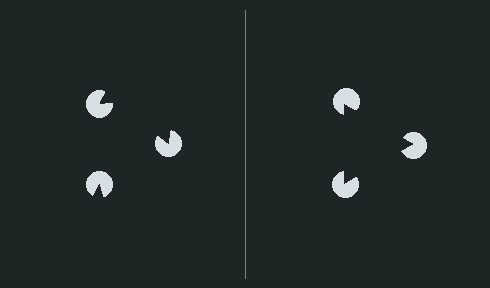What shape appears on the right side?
An illusory triangle.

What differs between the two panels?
The pac-man discs are positioned identically on both sides; only the wedge orientations differ. On the right they align to a triangle; on the left they are misaligned.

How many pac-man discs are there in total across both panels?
6 — 3 on each side.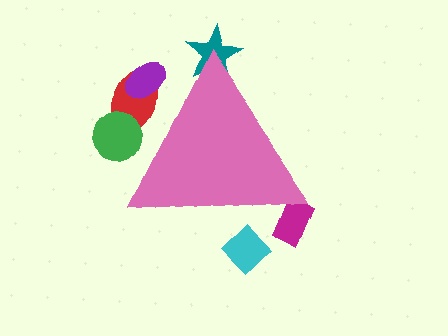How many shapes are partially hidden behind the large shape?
6 shapes are partially hidden.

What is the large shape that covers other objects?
A pink triangle.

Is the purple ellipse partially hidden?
Yes, the purple ellipse is partially hidden behind the pink triangle.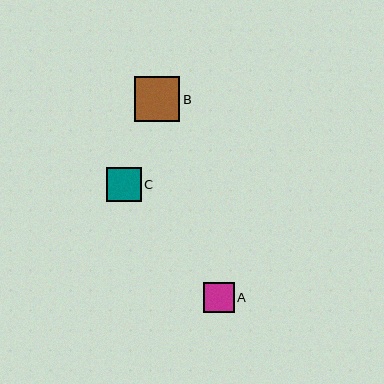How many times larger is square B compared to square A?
Square B is approximately 1.5 times the size of square A.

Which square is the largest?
Square B is the largest with a size of approximately 45 pixels.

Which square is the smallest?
Square A is the smallest with a size of approximately 31 pixels.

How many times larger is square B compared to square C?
Square B is approximately 1.3 times the size of square C.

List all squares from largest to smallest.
From largest to smallest: B, C, A.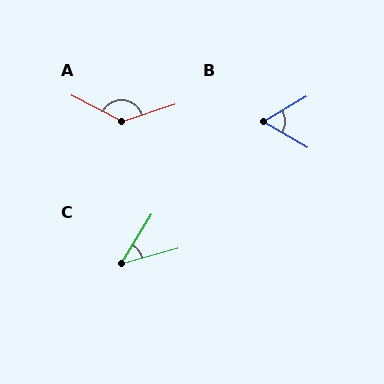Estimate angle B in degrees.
Approximately 61 degrees.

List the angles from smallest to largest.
C (43°), B (61°), A (134°).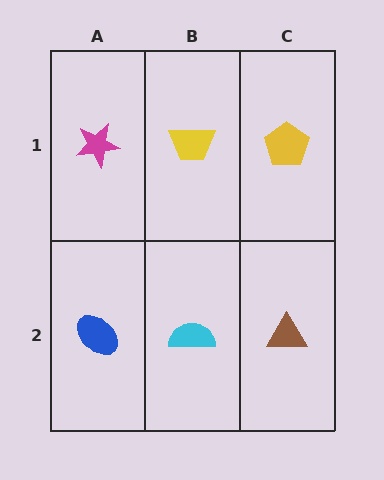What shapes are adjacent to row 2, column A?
A magenta star (row 1, column A), a cyan semicircle (row 2, column B).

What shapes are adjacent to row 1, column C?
A brown triangle (row 2, column C), a yellow trapezoid (row 1, column B).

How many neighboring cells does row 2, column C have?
2.